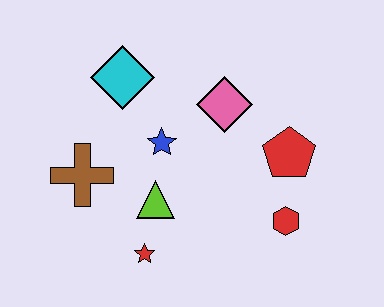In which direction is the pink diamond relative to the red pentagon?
The pink diamond is to the left of the red pentagon.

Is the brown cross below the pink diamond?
Yes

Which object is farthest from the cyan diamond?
The red hexagon is farthest from the cyan diamond.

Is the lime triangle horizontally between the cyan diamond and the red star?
No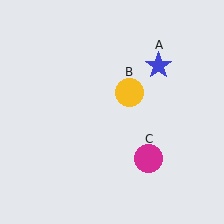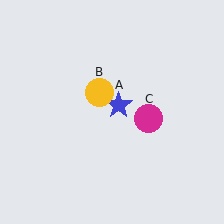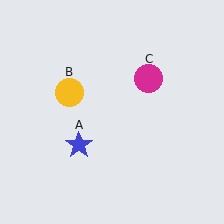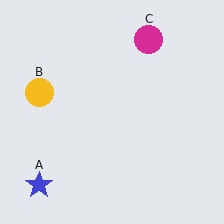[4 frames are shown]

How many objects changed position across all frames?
3 objects changed position: blue star (object A), yellow circle (object B), magenta circle (object C).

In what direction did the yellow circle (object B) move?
The yellow circle (object B) moved left.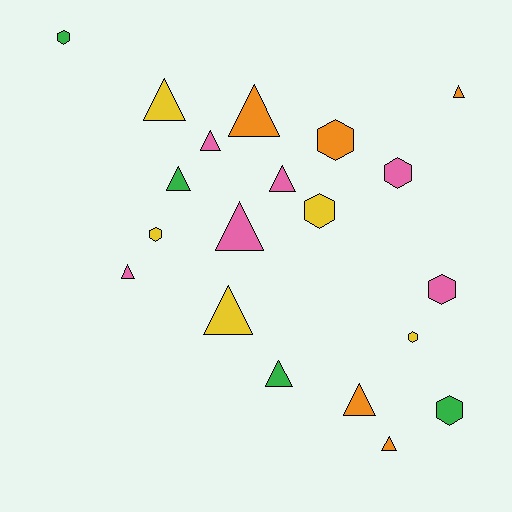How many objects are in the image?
There are 20 objects.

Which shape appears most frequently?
Triangle, with 12 objects.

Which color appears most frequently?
Pink, with 6 objects.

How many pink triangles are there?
There are 4 pink triangles.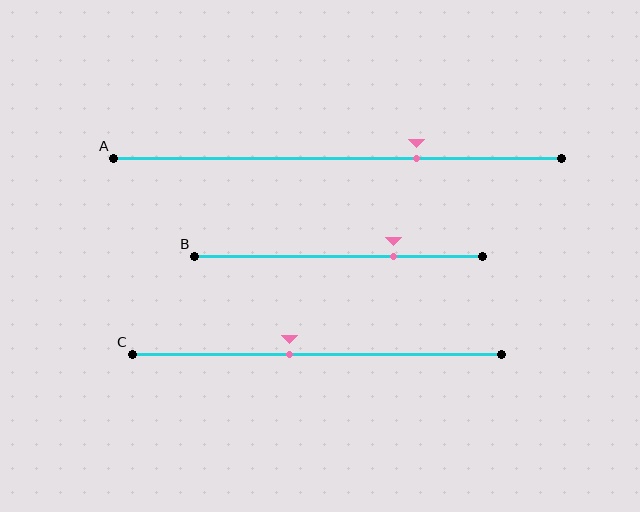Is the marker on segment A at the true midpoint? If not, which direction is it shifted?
No, the marker on segment A is shifted to the right by about 17% of the segment length.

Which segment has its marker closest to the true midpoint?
Segment C has its marker closest to the true midpoint.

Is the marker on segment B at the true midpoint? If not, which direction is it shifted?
No, the marker on segment B is shifted to the right by about 19% of the segment length.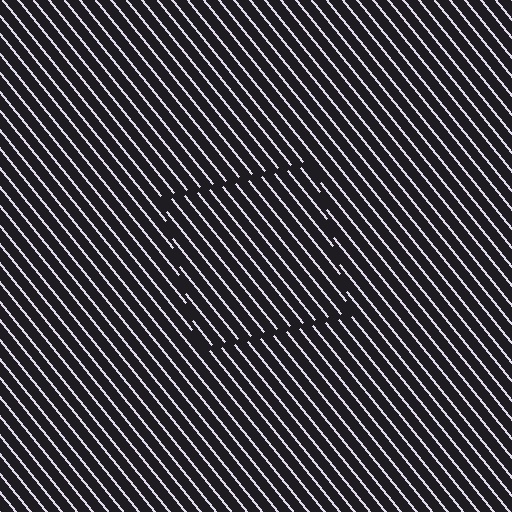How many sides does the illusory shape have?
4 sides — the line-ends trace a square.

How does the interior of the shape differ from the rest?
The interior of the shape contains the same grating, shifted by half a period — the contour is defined by the phase discontinuity where line-ends from the inner and outer gratings abut.